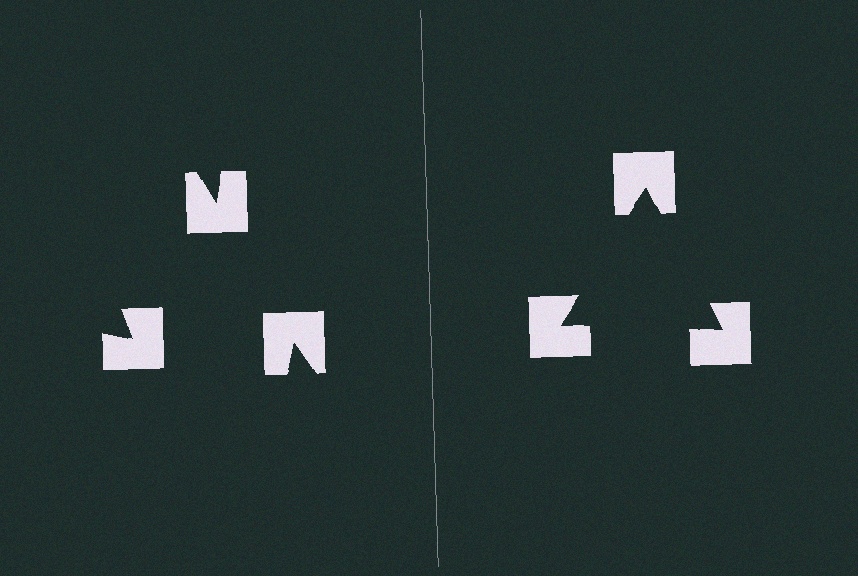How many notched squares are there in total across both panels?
6 — 3 on each side.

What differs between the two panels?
The notched squares are positioned identically on both sides; only the wedge orientations differ. On the right they align to a triangle; on the left they are misaligned.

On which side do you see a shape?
An illusory triangle appears on the right side. On the left side the wedge cuts are rotated, so no coherent shape forms.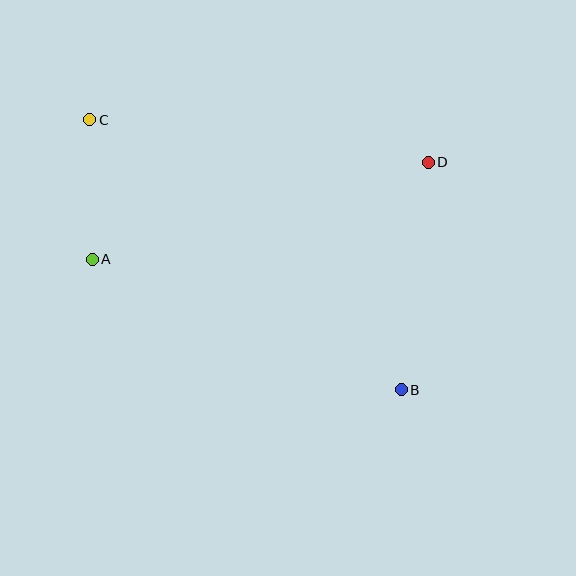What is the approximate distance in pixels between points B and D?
The distance between B and D is approximately 229 pixels.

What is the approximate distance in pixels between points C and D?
The distance between C and D is approximately 341 pixels.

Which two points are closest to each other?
Points A and C are closest to each other.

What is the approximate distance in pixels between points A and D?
The distance between A and D is approximately 350 pixels.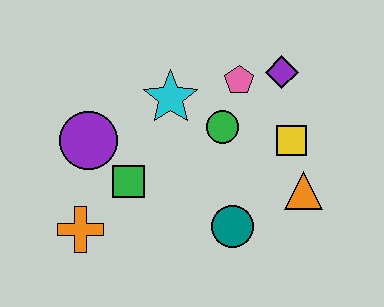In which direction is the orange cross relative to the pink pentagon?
The orange cross is to the left of the pink pentagon.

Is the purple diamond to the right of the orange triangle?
No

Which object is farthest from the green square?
The purple diamond is farthest from the green square.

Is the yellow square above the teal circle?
Yes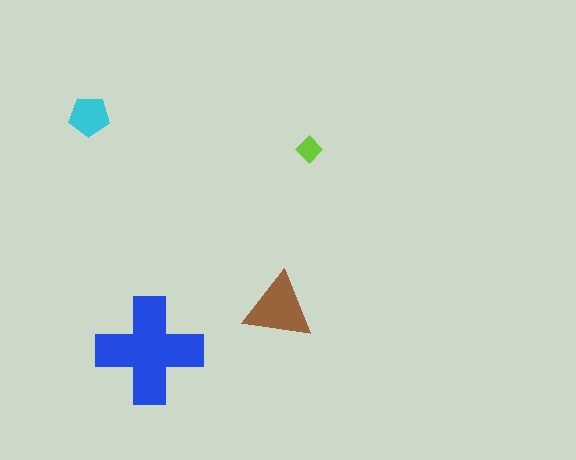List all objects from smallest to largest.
The lime diamond, the cyan pentagon, the brown triangle, the blue cross.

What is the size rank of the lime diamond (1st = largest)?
4th.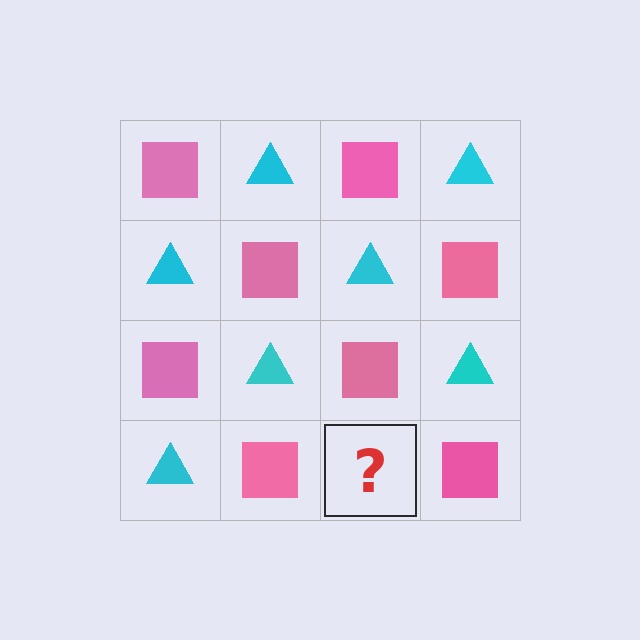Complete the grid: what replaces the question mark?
The question mark should be replaced with a cyan triangle.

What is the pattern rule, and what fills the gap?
The rule is that it alternates pink square and cyan triangle in a checkerboard pattern. The gap should be filled with a cyan triangle.